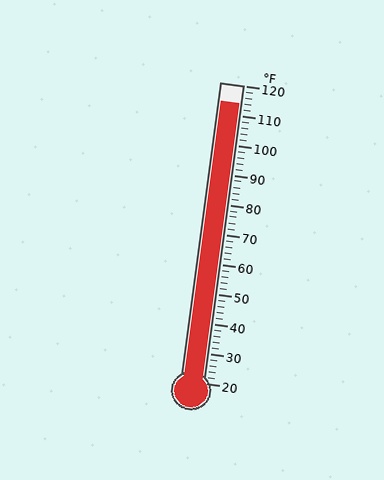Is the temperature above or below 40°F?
The temperature is above 40°F.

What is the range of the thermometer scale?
The thermometer scale ranges from 20°F to 120°F.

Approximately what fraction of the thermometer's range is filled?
The thermometer is filled to approximately 95% of its range.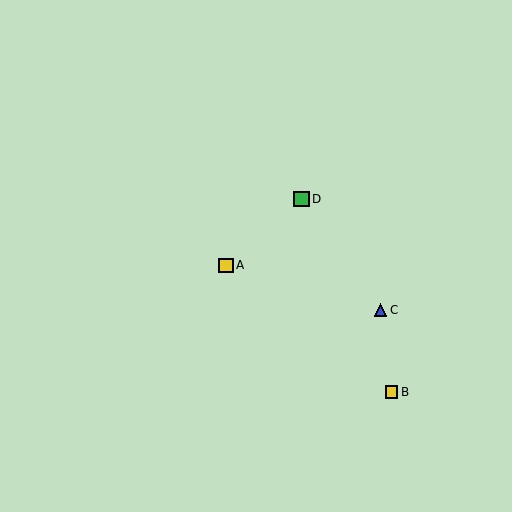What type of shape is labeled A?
Shape A is a yellow square.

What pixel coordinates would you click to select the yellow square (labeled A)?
Click at (226, 266) to select the yellow square A.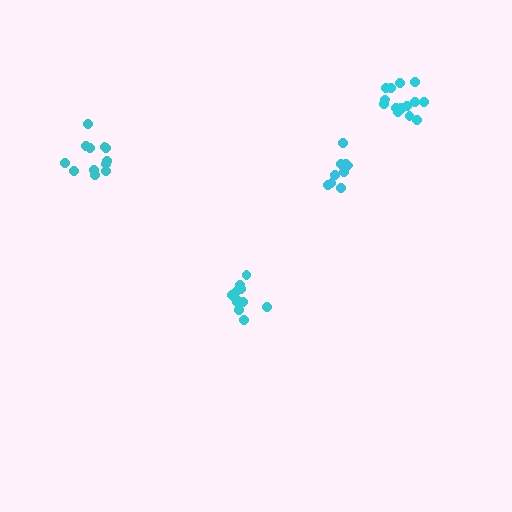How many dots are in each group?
Group 1: 15 dots, Group 2: 12 dots, Group 3: 11 dots, Group 4: 9 dots (47 total).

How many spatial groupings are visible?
There are 4 spatial groupings.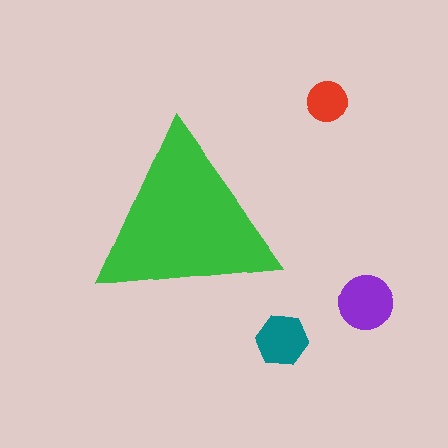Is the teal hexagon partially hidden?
No, the teal hexagon is fully visible.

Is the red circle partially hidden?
No, the red circle is fully visible.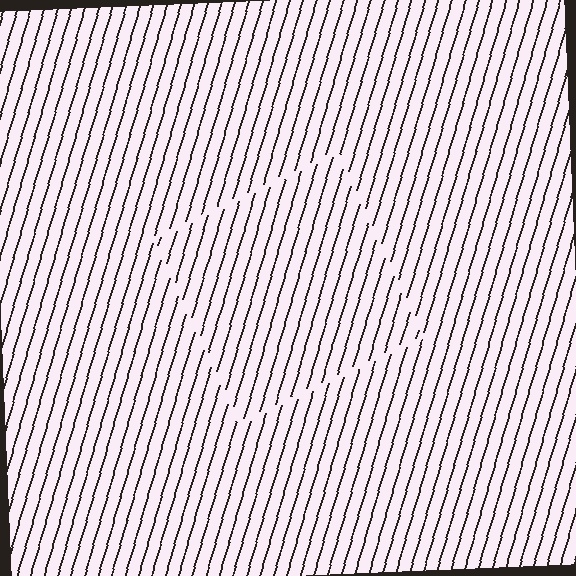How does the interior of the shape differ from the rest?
The interior of the shape contains the same grating, shifted by half a period — the contour is defined by the phase discontinuity where line-ends from the inner and outer gratings abut.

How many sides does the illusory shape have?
4 sides — the line-ends trace a square.